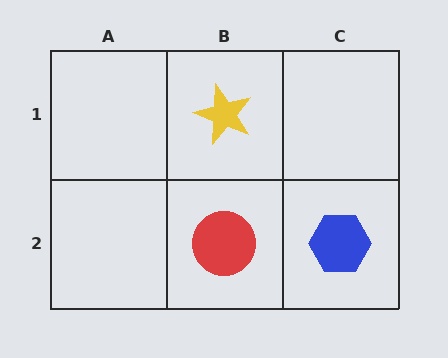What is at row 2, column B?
A red circle.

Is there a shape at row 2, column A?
No, that cell is empty.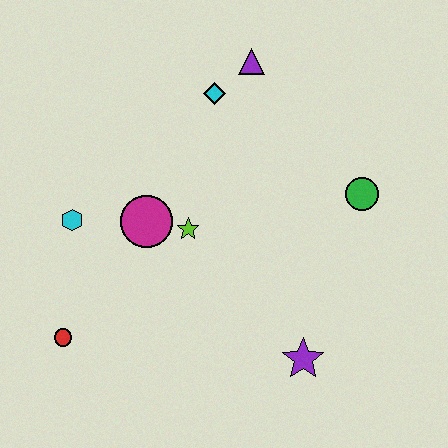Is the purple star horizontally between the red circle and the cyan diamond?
No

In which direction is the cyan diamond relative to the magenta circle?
The cyan diamond is above the magenta circle.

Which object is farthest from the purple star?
The purple triangle is farthest from the purple star.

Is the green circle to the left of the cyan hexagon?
No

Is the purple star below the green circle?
Yes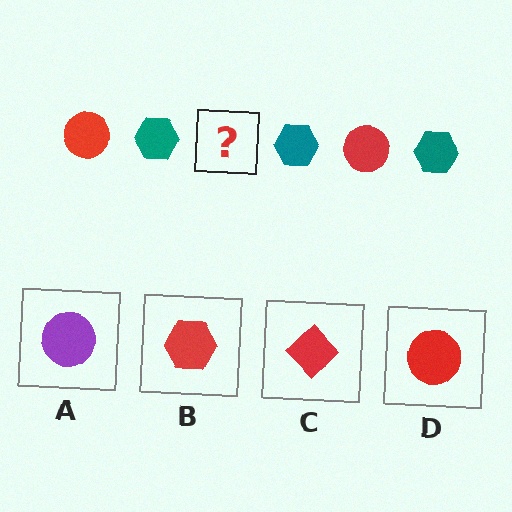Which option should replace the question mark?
Option D.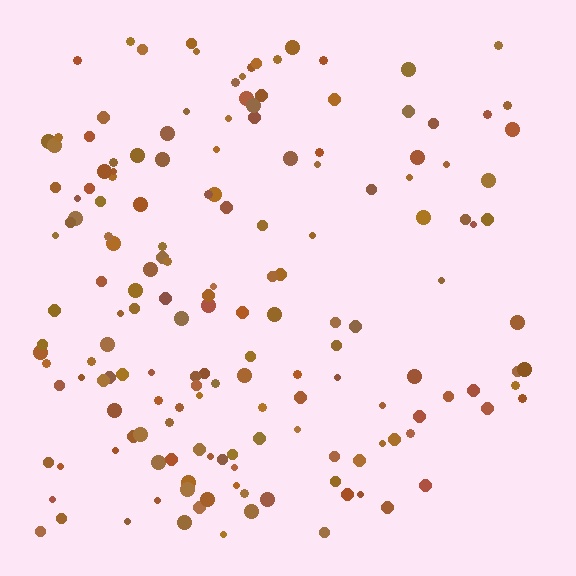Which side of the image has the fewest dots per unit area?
The right.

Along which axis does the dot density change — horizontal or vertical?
Horizontal.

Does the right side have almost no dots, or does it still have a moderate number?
Still a moderate number, just noticeably fewer than the left.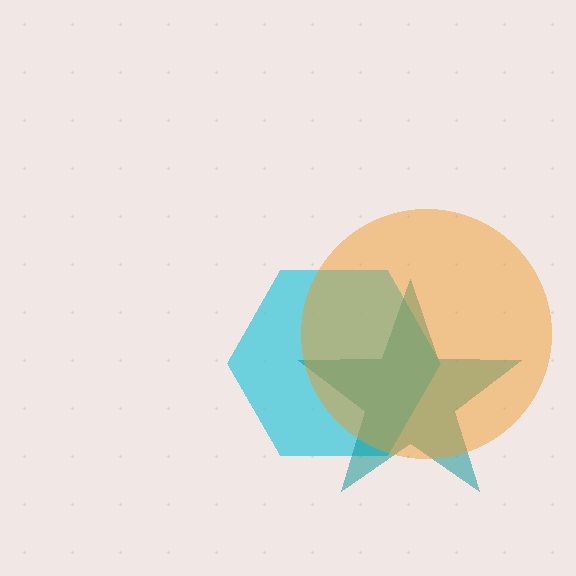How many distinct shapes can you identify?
There are 3 distinct shapes: a cyan hexagon, a teal star, an orange circle.